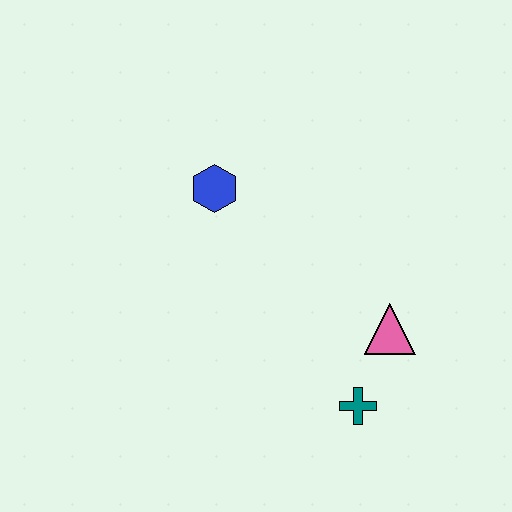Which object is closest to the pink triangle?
The teal cross is closest to the pink triangle.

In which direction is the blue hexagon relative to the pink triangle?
The blue hexagon is to the left of the pink triangle.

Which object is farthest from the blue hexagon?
The teal cross is farthest from the blue hexagon.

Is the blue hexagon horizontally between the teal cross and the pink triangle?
No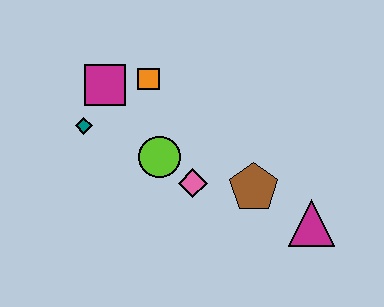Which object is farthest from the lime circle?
The magenta triangle is farthest from the lime circle.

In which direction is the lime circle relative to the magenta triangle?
The lime circle is to the left of the magenta triangle.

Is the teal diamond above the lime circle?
Yes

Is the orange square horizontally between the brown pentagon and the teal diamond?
Yes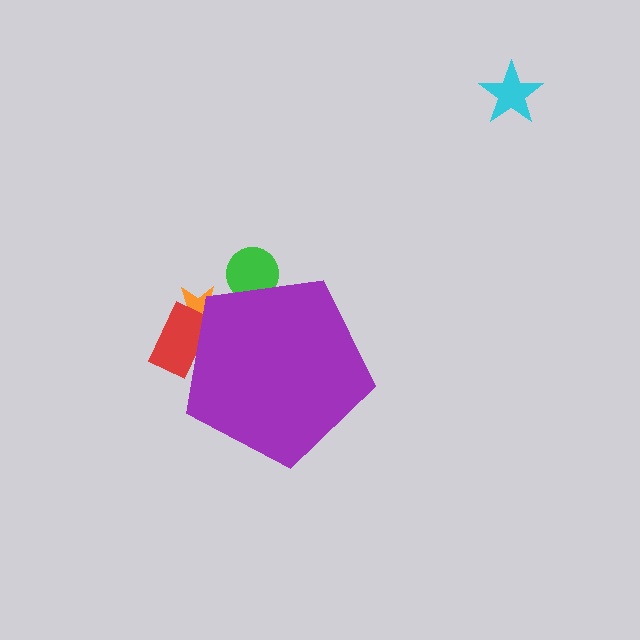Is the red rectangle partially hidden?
Yes, the red rectangle is partially hidden behind the purple pentagon.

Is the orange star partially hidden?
Yes, the orange star is partially hidden behind the purple pentagon.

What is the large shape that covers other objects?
A purple pentagon.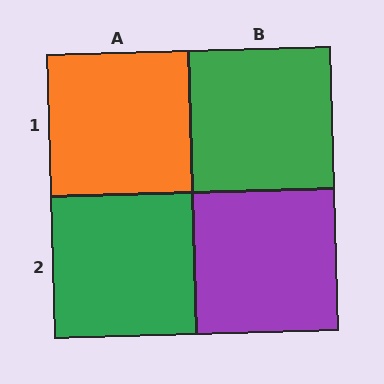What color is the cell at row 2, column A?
Green.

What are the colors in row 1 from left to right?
Orange, green.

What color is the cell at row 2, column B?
Purple.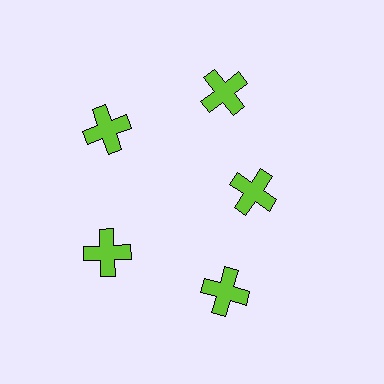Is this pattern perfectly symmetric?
No. The 5 lime crosses are arranged in a ring, but one element near the 3 o'clock position is pulled inward toward the center, breaking the 5-fold rotational symmetry.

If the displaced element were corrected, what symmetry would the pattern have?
It would have 5-fold rotational symmetry — the pattern would map onto itself every 72 degrees.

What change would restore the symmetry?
The symmetry would be restored by moving it outward, back onto the ring so that all 5 crosses sit at equal angles and equal distance from the center.